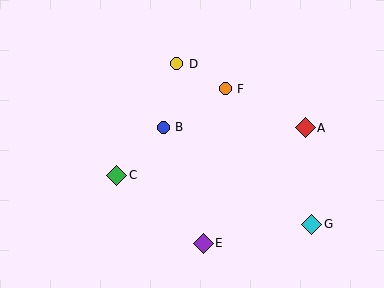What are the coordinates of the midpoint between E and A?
The midpoint between E and A is at (254, 186).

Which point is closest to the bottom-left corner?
Point C is closest to the bottom-left corner.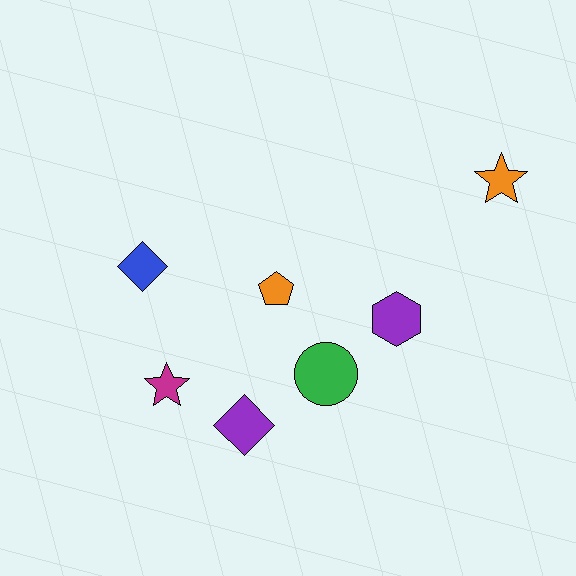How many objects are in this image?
There are 7 objects.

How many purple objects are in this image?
There are 2 purple objects.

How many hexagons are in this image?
There is 1 hexagon.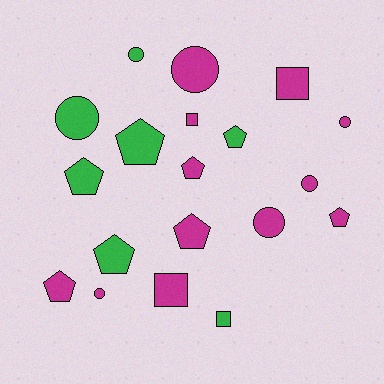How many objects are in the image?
There are 19 objects.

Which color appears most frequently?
Magenta, with 12 objects.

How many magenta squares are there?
There are 3 magenta squares.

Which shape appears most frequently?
Pentagon, with 8 objects.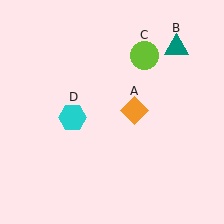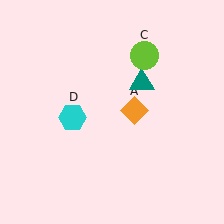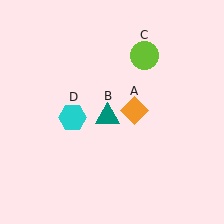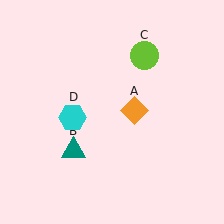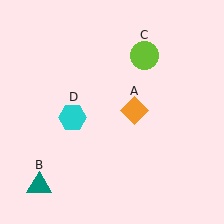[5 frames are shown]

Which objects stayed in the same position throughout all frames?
Orange diamond (object A) and lime circle (object C) and cyan hexagon (object D) remained stationary.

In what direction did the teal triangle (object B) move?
The teal triangle (object B) moved down and to the left.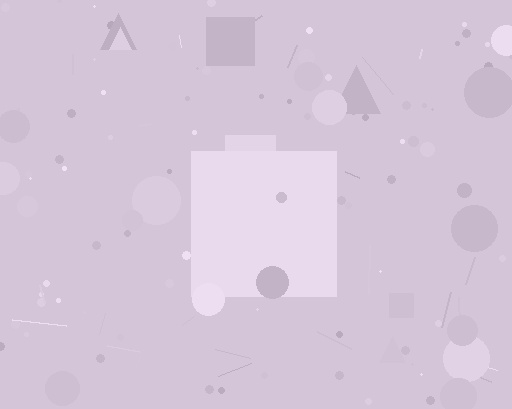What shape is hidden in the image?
A square is hidden in the image.